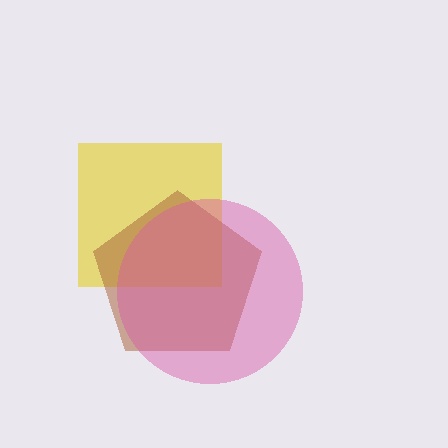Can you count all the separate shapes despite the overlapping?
Yes, there are 3 separate shapes.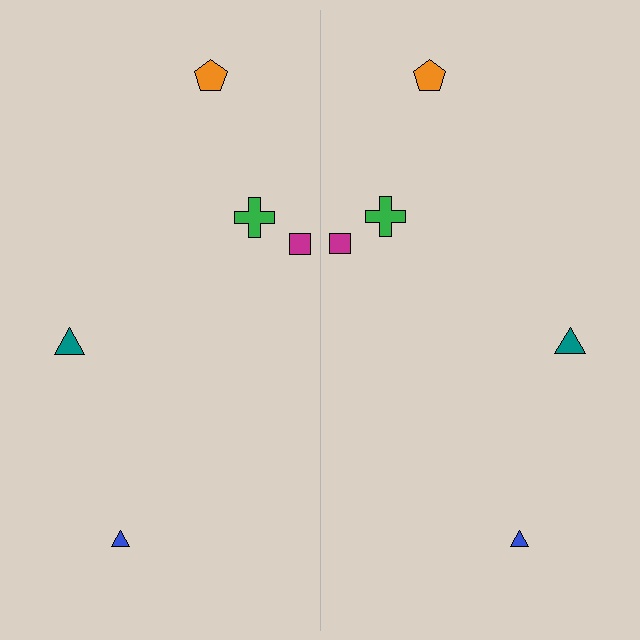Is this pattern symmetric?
Yes, this pattern has bilateral (reflection) symmetry.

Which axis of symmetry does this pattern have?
The pattern has a vertical axis of symmetry running through the center of the image.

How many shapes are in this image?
There are 10 shapes in this image.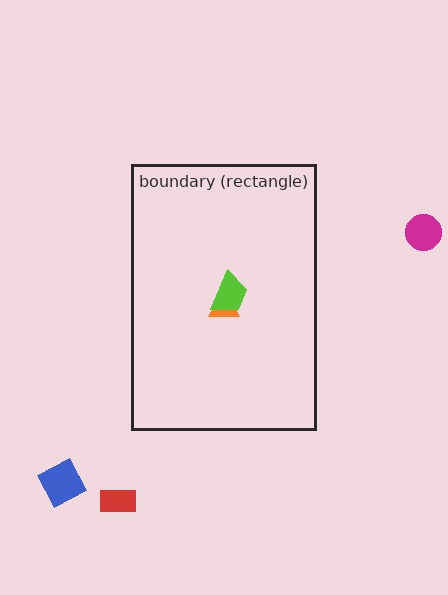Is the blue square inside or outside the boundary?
Outside.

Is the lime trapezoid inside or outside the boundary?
Inside.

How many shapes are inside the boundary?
2 inside, 3 outside.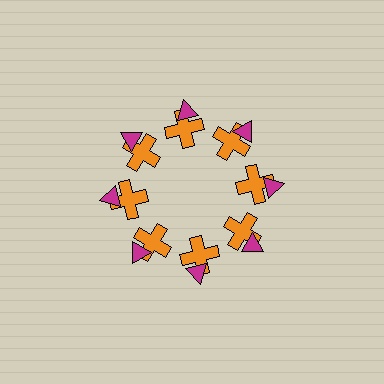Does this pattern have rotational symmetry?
Yes, this pattern has 8-fold rotational symmetry. It looks the same after rotating 45 degrees around the center.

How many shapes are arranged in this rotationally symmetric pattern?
There are 16 shapes, arranged in 8 groups of 2.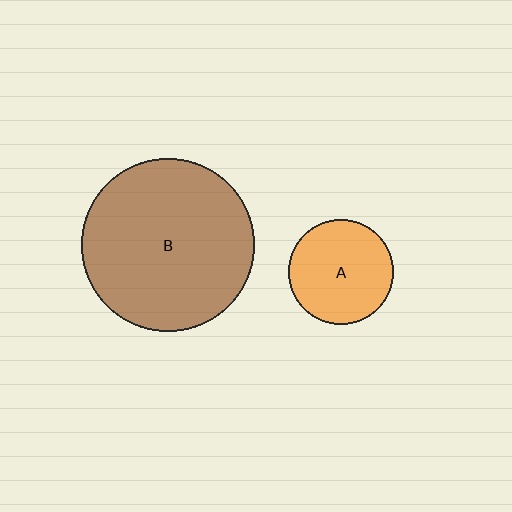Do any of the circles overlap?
No, none of the circles overlap.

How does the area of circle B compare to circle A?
Approximately 2.7 times.